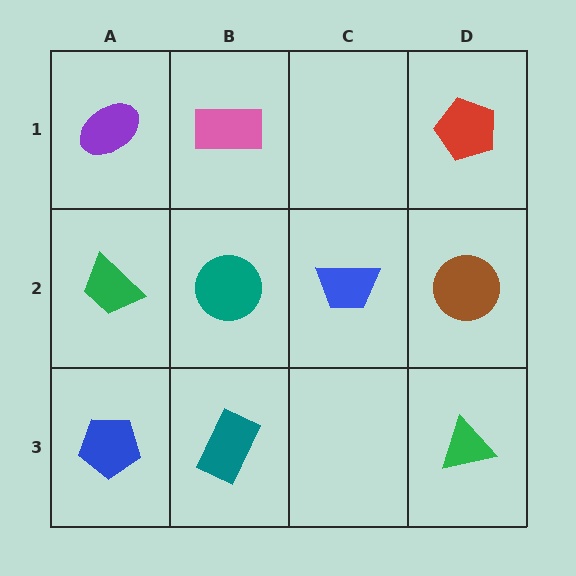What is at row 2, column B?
A teal circle.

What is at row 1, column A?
A purple ellipse.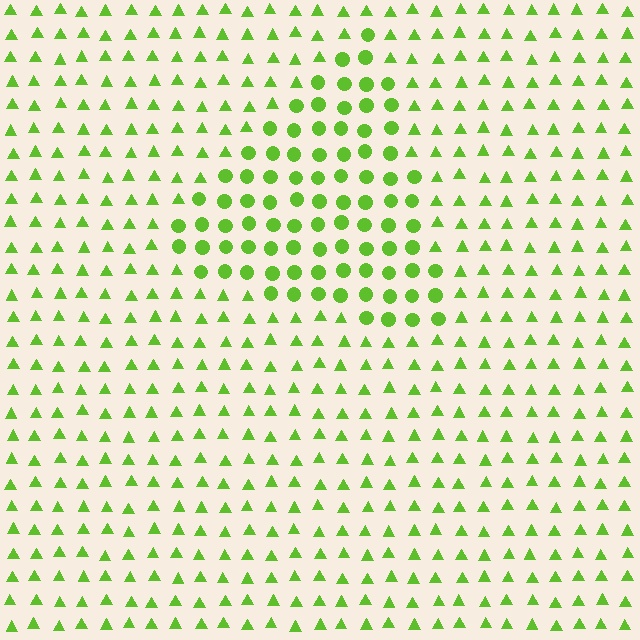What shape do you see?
I see a triangle.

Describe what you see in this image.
The image is filled with small lime elements arranged in a uniform grid. A triangle-shaped region contains circles, while the surrounding area contains triangles. The boundary is defined purely by the change in element shape.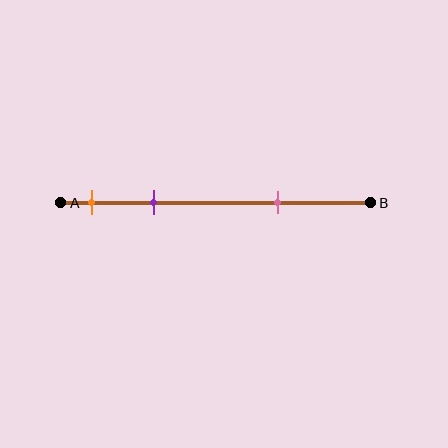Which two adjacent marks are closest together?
The orange and purple marks are the closest adjacent pair.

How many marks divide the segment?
There are 3 marks dividing the segment.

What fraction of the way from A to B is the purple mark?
The purple mark is approximately 30% (0.3) of the way from A to B.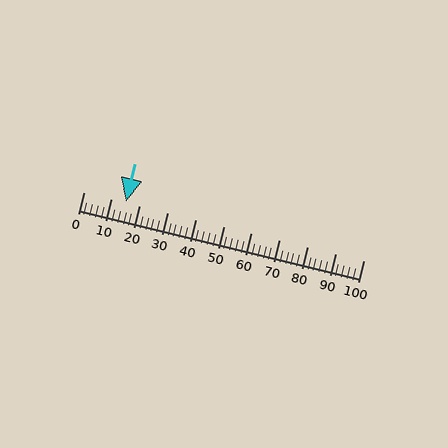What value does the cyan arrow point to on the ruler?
The cyan arrow points to approximately 15.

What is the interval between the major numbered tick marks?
The major tick marks are spaced 10 units apart.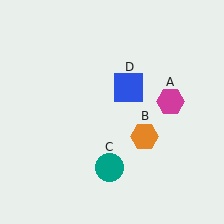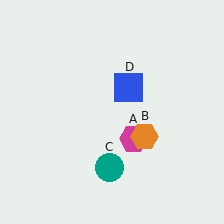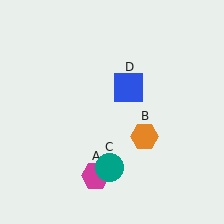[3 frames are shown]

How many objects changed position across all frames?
1 object changed position: magenta hexagon (object A).